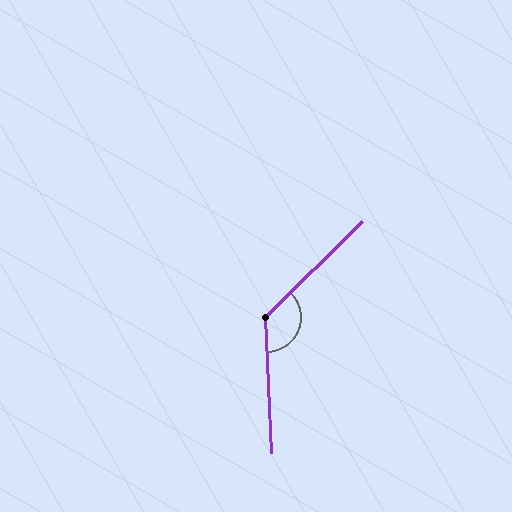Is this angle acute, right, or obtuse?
It is obtuse.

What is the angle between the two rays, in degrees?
Approximately 133 degrees.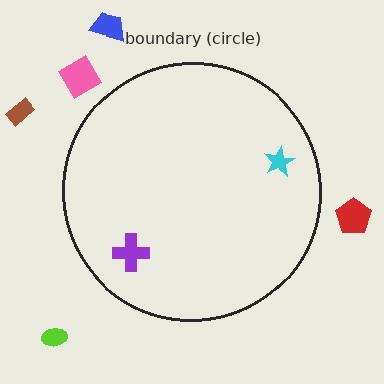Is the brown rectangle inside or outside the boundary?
Outside.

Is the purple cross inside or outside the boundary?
Inside.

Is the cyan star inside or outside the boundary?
Inside.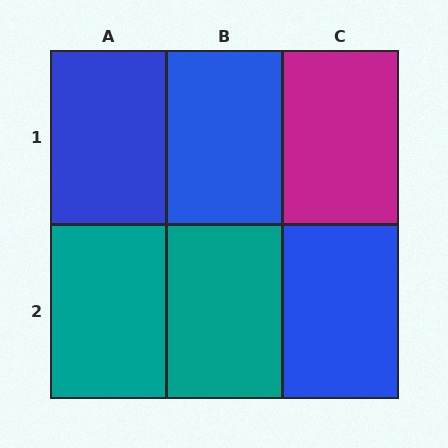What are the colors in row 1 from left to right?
Blue, blue, magenta.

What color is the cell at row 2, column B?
Teal.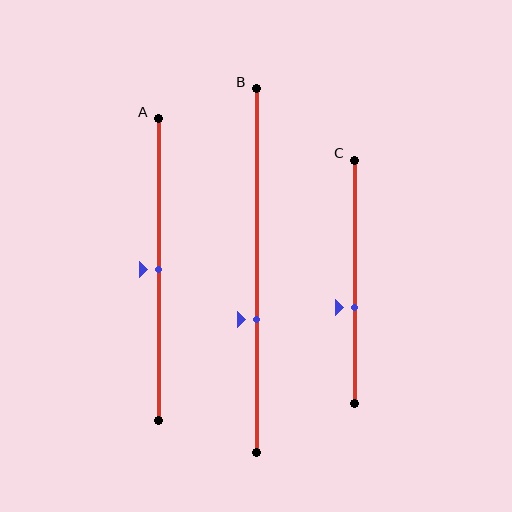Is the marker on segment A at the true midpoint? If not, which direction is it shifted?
Yes, the marker on segment A is at the true midpoint.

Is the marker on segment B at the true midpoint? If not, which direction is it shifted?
No, the marker on segment B is shifted downward by about 14% of the segment length.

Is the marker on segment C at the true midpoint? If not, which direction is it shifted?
No, the marker on segment C is shifted downward by about 10% of the segment length.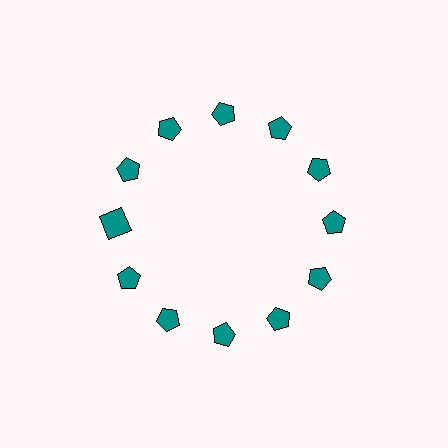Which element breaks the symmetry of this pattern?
The teal square at roughly the 9 o'clock position breaks the symmetry. All other shapes are teal pentagons.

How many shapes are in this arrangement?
There are 12 shapes arranged in a ring pattern.